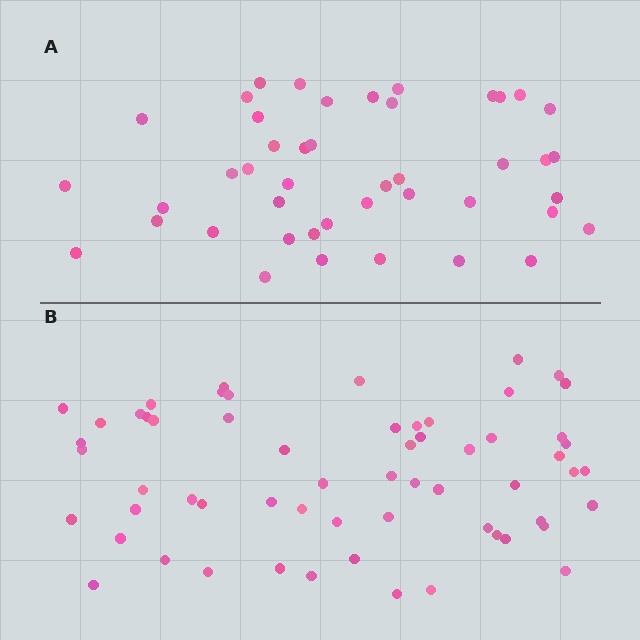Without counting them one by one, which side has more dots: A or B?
Region B (the bottom region) has more dots.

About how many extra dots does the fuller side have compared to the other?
Region B has approximately 15 more dots than region A.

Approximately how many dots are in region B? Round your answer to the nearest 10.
About 60 dots.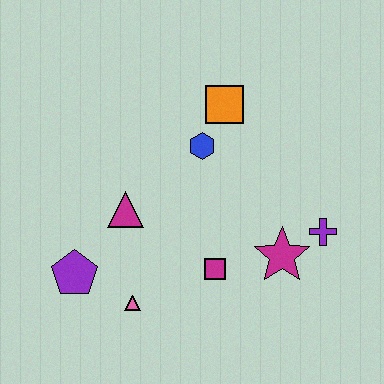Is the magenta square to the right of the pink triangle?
Yes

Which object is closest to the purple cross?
The magenta star is closest to the purple cross.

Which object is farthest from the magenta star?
The purple pentagon is farthest from the magenta star.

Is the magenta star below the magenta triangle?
Yes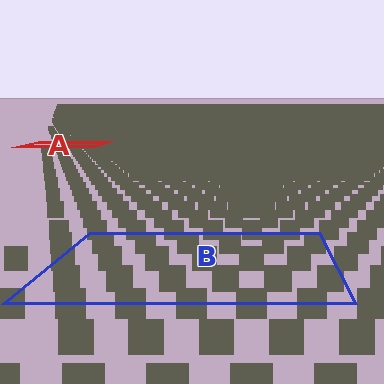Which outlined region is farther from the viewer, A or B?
Region A is farther from the viewer — the texture elements inside it appear smaller and more densely packed.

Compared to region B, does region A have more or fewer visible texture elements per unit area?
Region A has more texture elements per unit area — they are packed more densely because it is farther away.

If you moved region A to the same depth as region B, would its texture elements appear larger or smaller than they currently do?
They would appear larger. At a closer depth, the same texture elements are projected at a bigger on-screen size.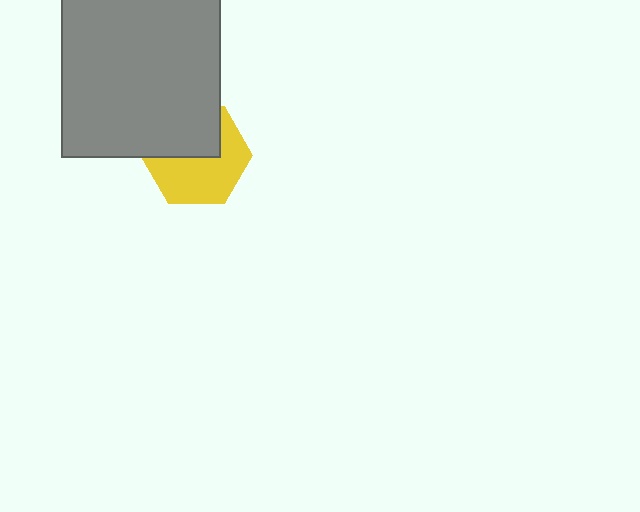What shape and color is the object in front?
The object in front is a gray square.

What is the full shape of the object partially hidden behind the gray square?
The partially hidden object is a yellow hexagon.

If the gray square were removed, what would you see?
You would see the complete yellow hexagon.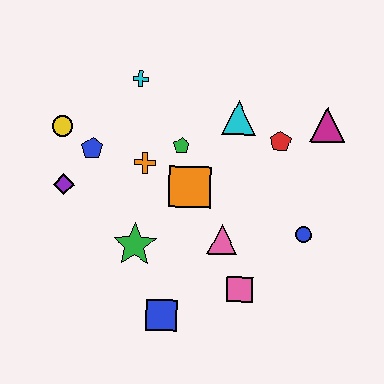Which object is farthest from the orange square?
The magenta triangle is farthest from the orange square.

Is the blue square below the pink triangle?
Yes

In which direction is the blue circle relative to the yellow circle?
The blue circle is to the right of the yellow circle.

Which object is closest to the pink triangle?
The pink square is closest to the pink triangle.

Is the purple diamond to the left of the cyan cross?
Yes